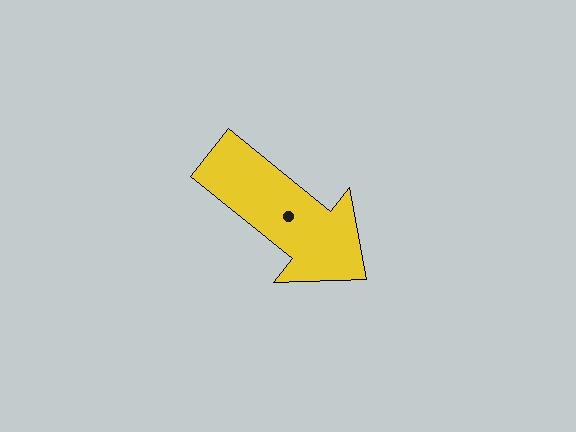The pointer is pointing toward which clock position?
Roughly 4 o'clock.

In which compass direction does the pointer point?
Southeast.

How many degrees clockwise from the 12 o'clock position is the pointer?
Approximately 129 degrees.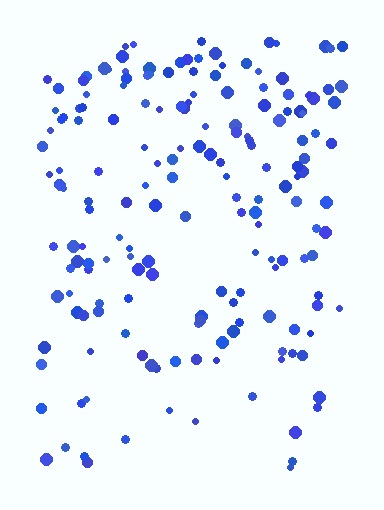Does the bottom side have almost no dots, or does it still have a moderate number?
Still a moderate number, just noticeably fewer than the top.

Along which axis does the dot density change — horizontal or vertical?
Vertical.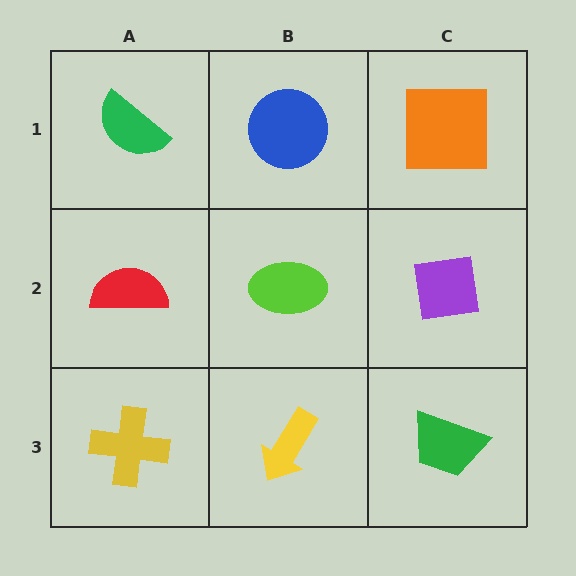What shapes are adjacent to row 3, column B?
A lime ellipse (row 2, column B), a yellow cross (row 3, column A), a green trapezoid (row 3, column C).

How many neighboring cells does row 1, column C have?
2.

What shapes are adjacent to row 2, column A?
A green semicircle (row 1, column A), a yellow cross (row 3, column A), a lime ellipse (row 2, column B).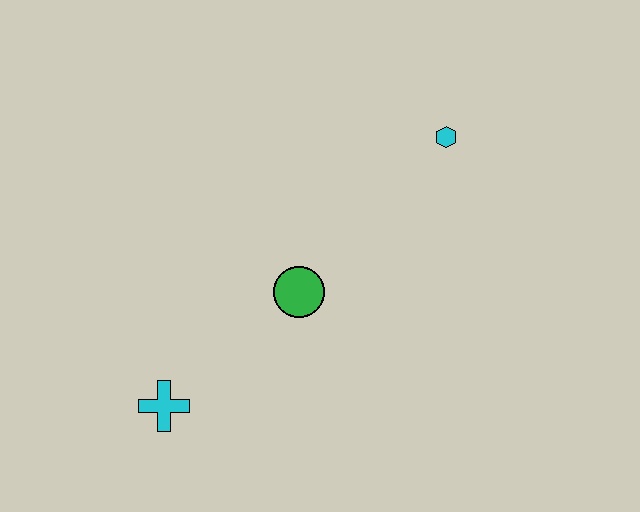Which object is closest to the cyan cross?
The green circle is closest to the cyan cross.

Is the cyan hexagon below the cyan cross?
No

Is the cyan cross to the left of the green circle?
Yes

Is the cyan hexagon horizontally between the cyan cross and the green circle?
No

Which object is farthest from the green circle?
The cyan hexagon is farthest from the green circle.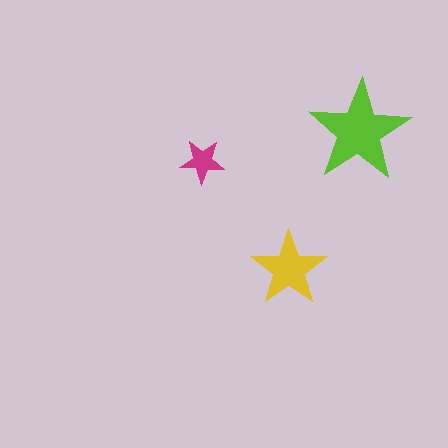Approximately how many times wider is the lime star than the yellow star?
About 1.5 times wider.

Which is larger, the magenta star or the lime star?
The lime one.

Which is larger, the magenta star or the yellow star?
The yellow one.